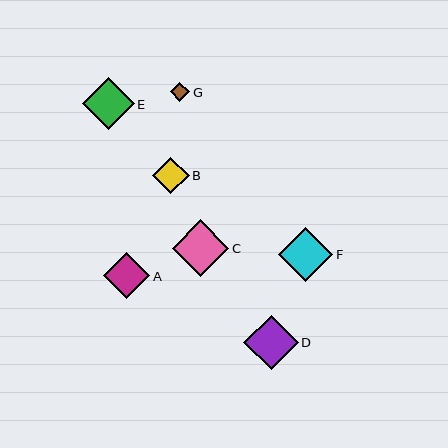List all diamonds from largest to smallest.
From largest to smallest: C, D, F, E, A, B, G.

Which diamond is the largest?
Diamond C is the largest with a size of approximately 57 pixels.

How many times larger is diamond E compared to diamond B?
Diamond E is approximately 1.4 times the size of diamond B.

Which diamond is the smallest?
Diamond G is the smallest with a size of approximately 19 pixels.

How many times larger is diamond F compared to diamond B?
Diamond F is approximately 1.5 times the size of diamond B.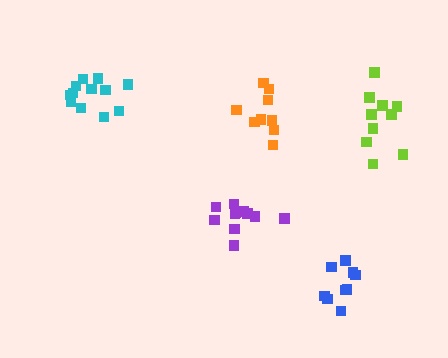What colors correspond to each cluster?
The clusters are colored: lime, purple, orange, blue, cyan.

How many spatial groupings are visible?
There are 5 spatial groupings.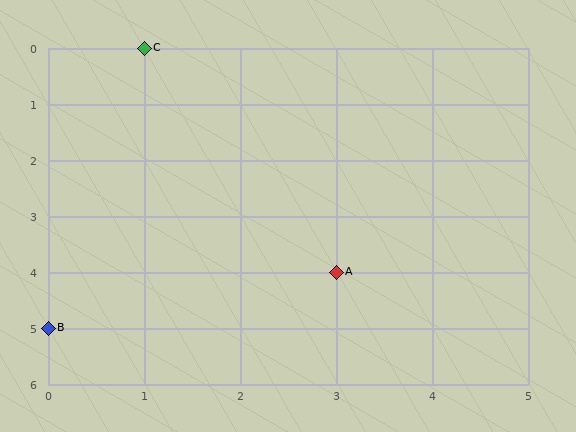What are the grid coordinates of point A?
Point A is at grid coordinates (3, 4).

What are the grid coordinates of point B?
Point B is at grid coordinates (0, 5).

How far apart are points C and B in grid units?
Points C and B are 1 column and 5 rows apart (about 5.1 grid units diagonally).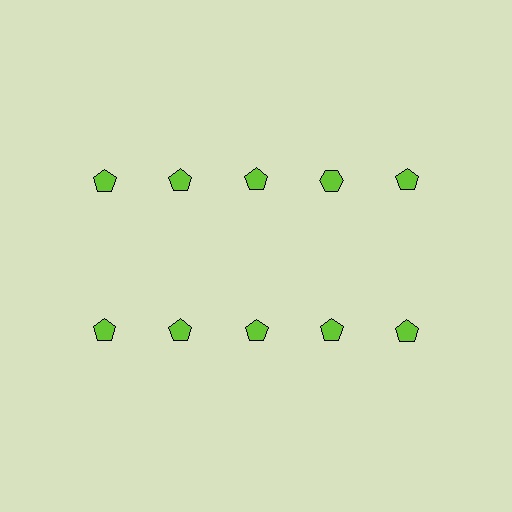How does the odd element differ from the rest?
It has a different shape: hexagon instead of pentagon.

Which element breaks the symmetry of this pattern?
The lime hexagon in the top row, second from right column breaks the symmetry. All other shapes are lime pentagons.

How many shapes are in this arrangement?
There are 10 shapes arranged in a grid pattern.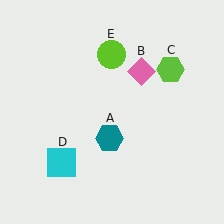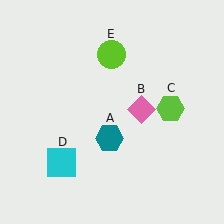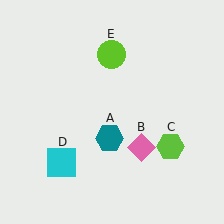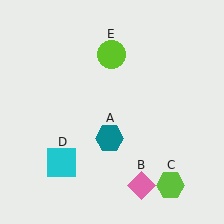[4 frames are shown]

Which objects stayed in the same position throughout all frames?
Teal hexagon (object A) and cyan square (object D) and lime circle (object E) remained stationary.